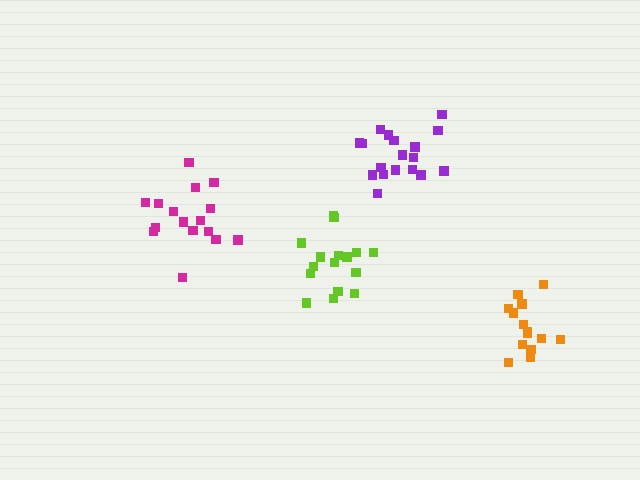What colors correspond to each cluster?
The clusters are colored: lime, orange, magenta, purple.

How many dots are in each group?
Group 1: 16 dots, Group 2: 14 dots, Group 3: 16 dots, Group 4: 18 dots (64 total).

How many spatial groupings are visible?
There are 4 spatial groupings.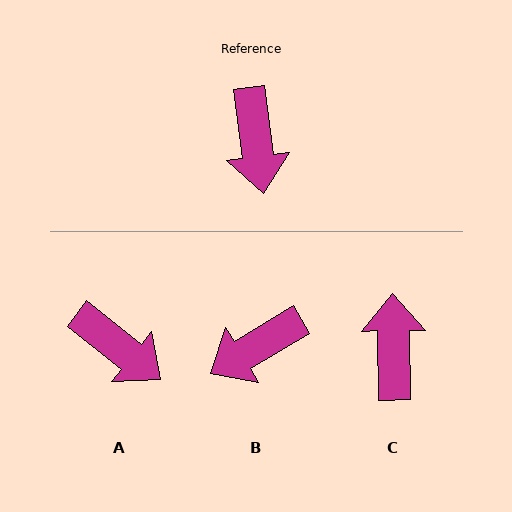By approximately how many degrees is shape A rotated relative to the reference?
Approximately 44 degrees counter-clockwise.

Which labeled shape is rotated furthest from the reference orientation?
C, about 173 degrees away.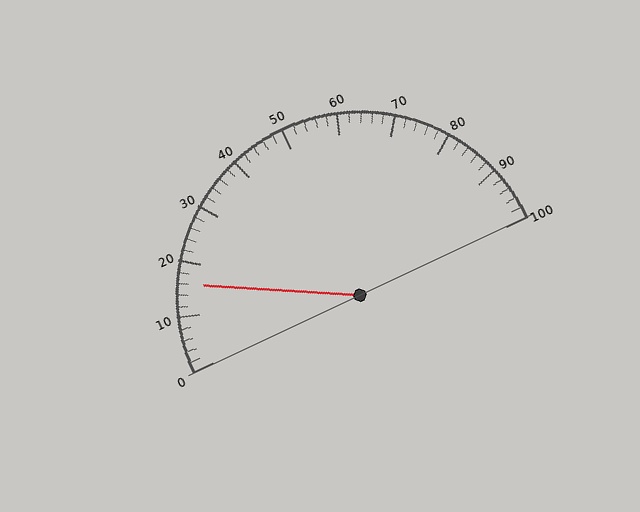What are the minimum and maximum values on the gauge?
The gauge ranges from 0 to 100.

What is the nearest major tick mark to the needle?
The nearest major tick mark is 20.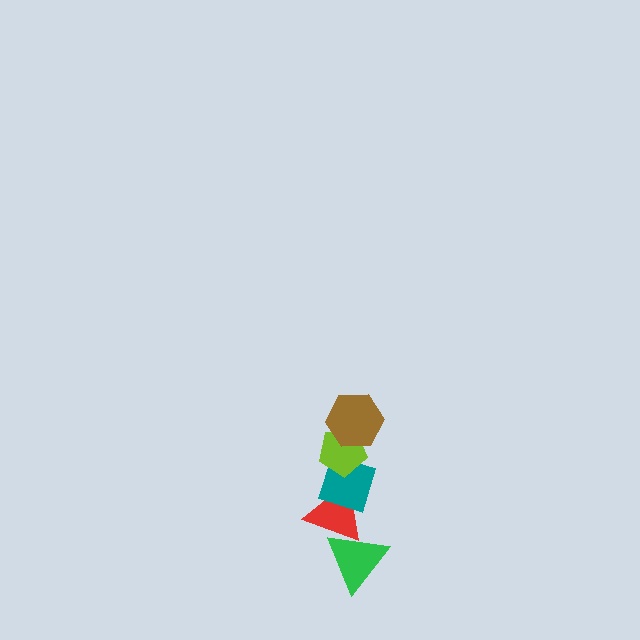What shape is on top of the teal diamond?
The lime pentagon is on top of the teal diamond.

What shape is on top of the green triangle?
The red triangle is on top of the green triangle.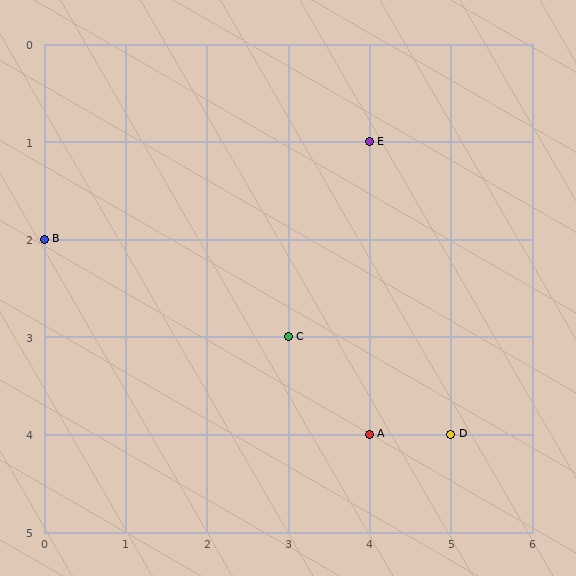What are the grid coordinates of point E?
Point E is at grid coordinates (4, 1).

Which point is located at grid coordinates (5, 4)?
Point D is at (5, 4).